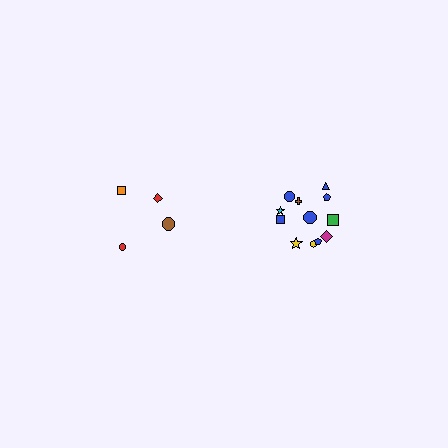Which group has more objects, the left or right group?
The right group.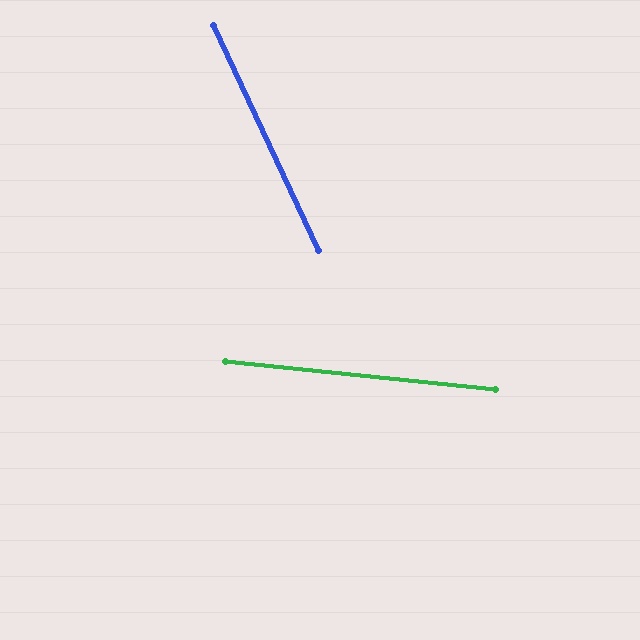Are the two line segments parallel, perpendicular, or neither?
Neither parallel nor perpendicular — they differ by about 59°.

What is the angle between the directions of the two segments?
Approximately 59 degrees.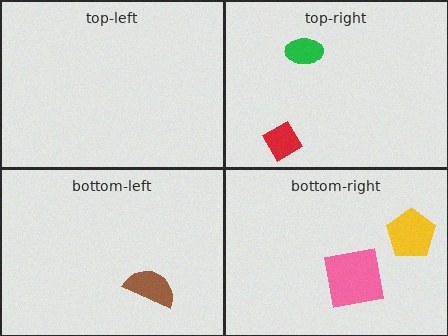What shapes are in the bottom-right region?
The pink square, the yellow pentagon.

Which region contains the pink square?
The bottom-right region.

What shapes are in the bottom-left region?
The brown semicircle.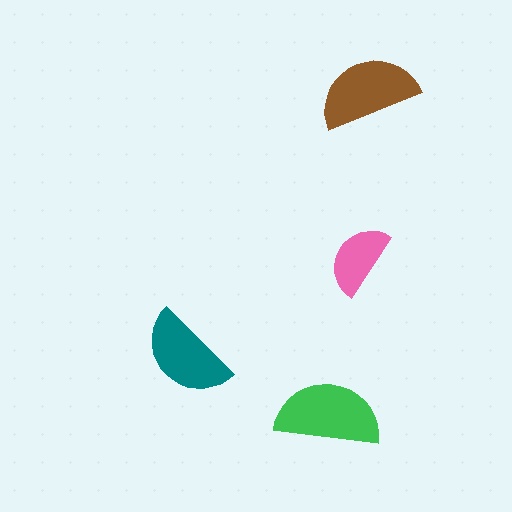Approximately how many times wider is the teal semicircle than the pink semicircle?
About 1.5 times wider.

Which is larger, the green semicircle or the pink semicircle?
The green one.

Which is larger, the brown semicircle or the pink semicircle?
The brown one.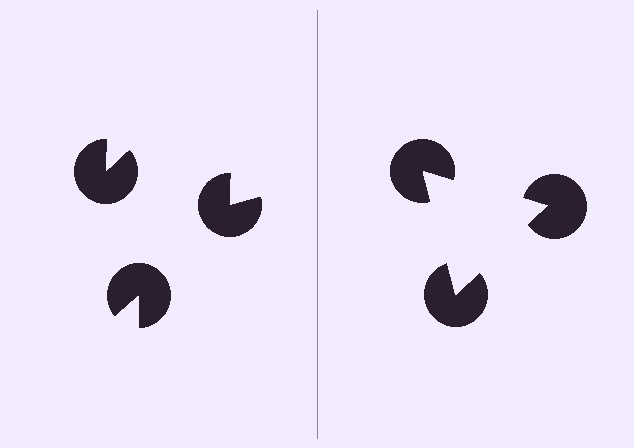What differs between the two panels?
The pac-man discs are positioned identically on both sides; only the wedge orientations differ. On the right they align to a triangle; on the left they are misaligned.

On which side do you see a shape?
An illusory triangle appears on the right side. On the left side the wedge cuts are rotated, so no coherent shape forms.